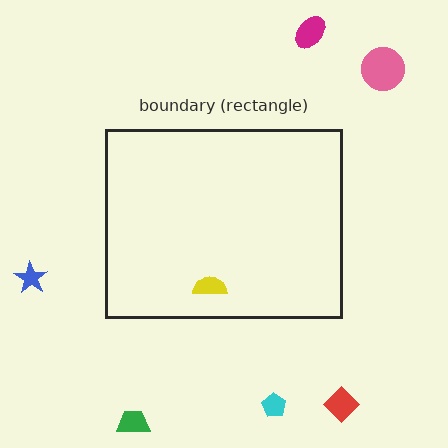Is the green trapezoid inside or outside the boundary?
Outside.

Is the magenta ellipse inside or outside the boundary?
Outside.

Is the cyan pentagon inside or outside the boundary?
Outside.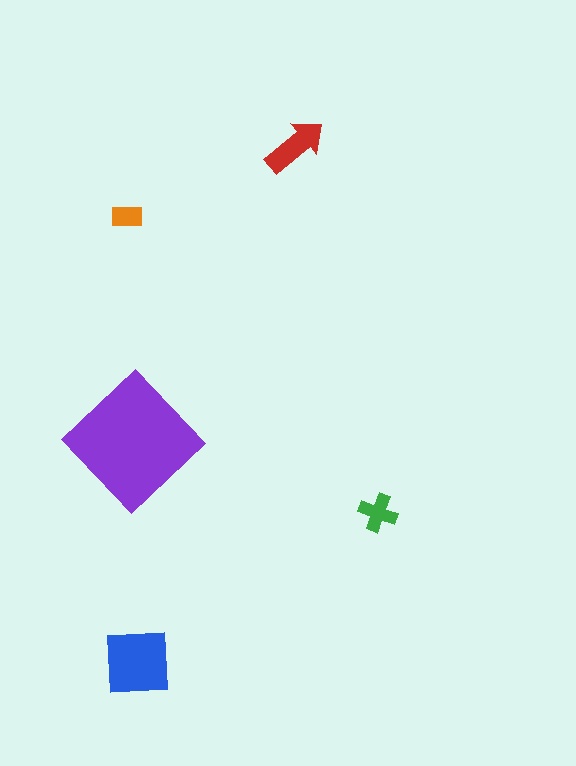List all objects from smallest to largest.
The orange rectangle, the green cross, the red arrow, the blue square, the purple diamond.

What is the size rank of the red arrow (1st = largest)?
3rd.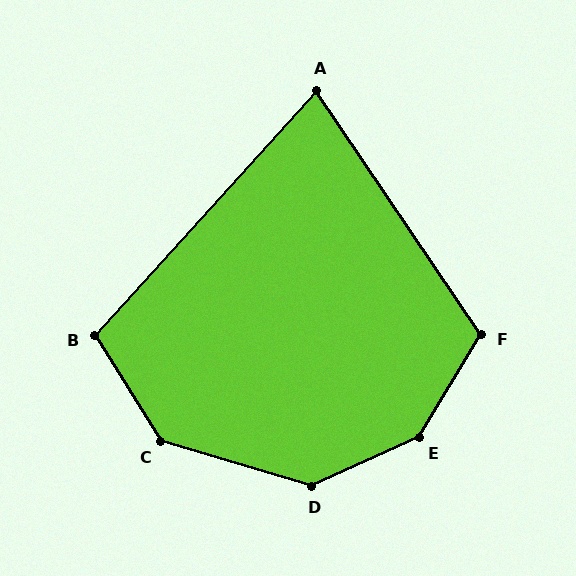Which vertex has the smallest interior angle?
A, at approximately 76 degrees.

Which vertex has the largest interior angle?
E, at approximately 145 degrees.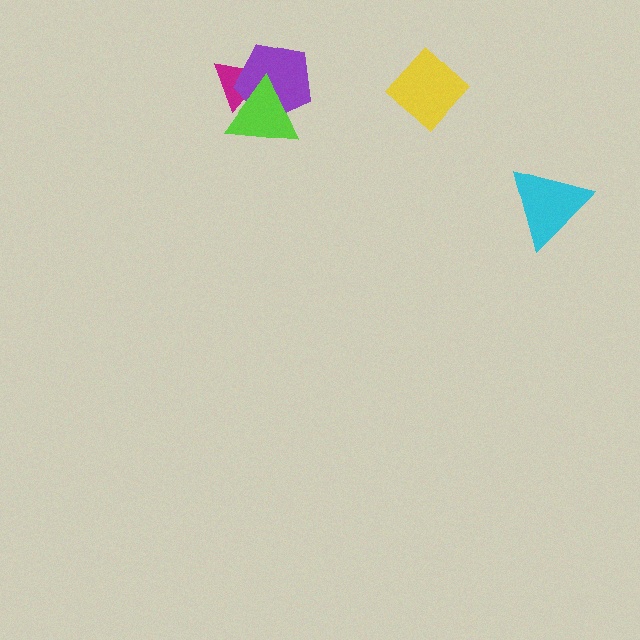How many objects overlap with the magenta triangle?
2 objects overlap with the magenta triangle.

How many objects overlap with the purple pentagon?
2 objects overlap with the purple pentagon.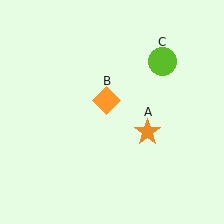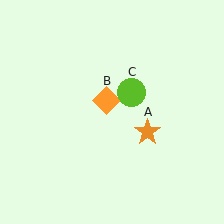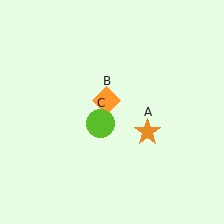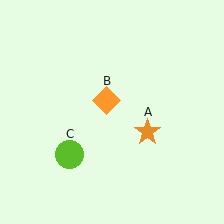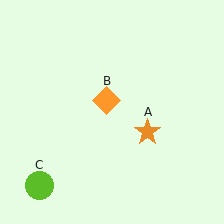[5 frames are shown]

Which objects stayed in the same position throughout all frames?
Orange star (object A) and orange diamond (object B) remained stationary.